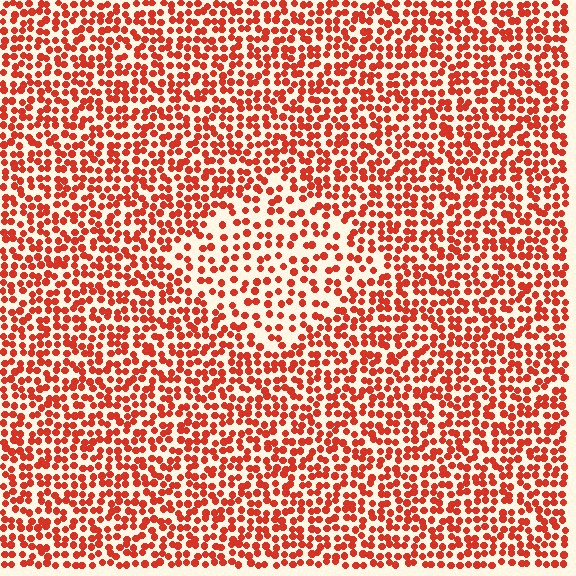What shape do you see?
I see a diamond.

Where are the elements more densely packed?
The elements are more densely packed outside the diamond boundary.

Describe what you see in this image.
The image contains small red elements arranged at two different densities. A diamond-shaped region is visible where the elements are less densely packed than the surrounding area.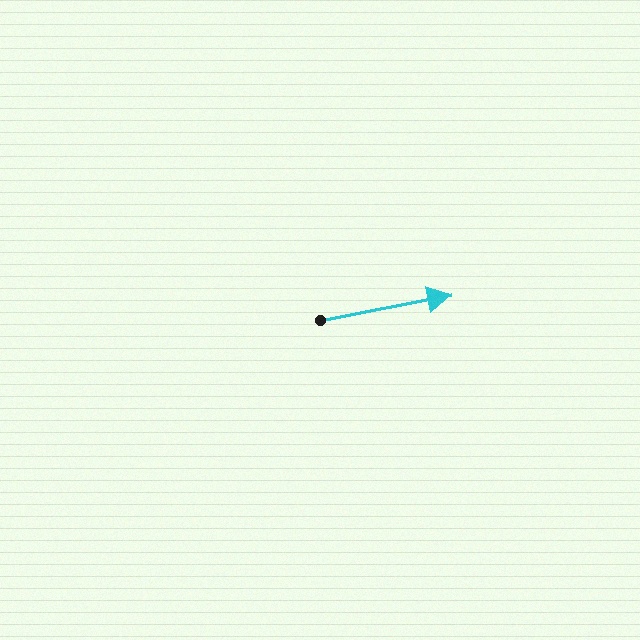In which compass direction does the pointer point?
East.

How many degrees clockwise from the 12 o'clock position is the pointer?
Approximately 79 degrees.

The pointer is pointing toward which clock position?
Roughly 3 o'clock.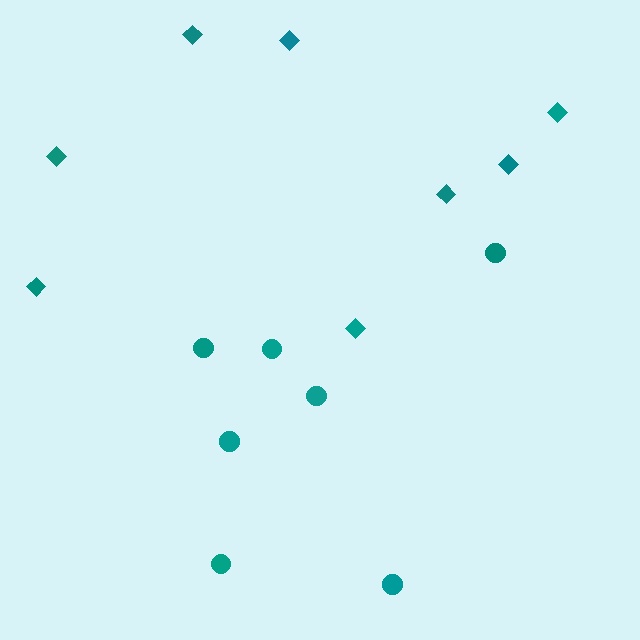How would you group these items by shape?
There are 2 groups: one group of diamonds (8) and one group of circles (7).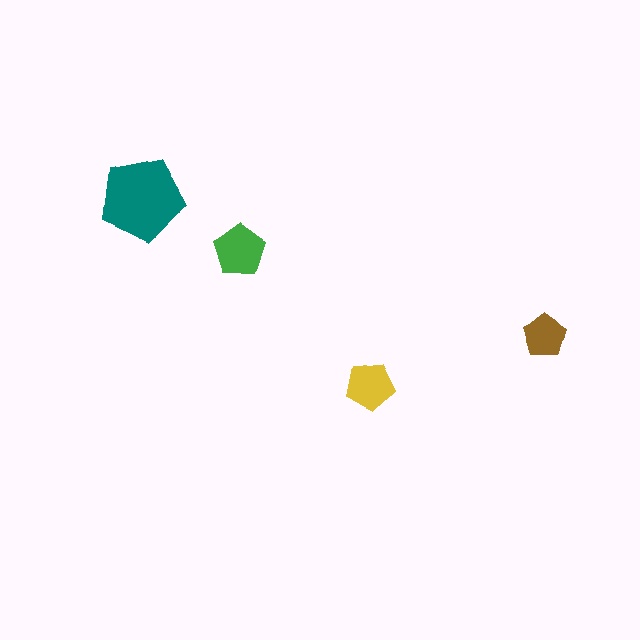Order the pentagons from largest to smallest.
the teal one, the green one, the yellow one, the brown one.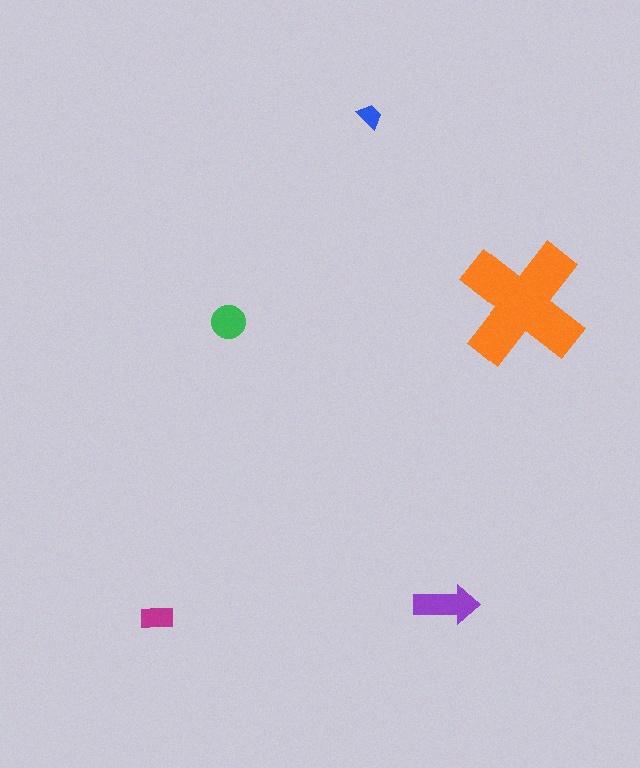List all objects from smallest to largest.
The blue trapezoid, the magenta rectangle, the green circle, the purple arrow, the orange cross.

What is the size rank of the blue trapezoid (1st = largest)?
5th.